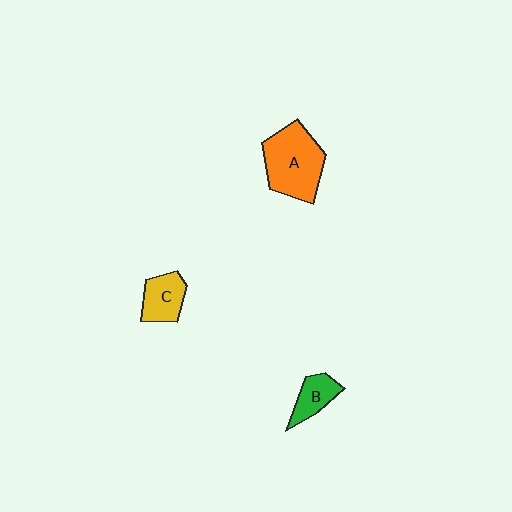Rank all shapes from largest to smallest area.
From largest to smallest: A (orange), C (yellow), B (green).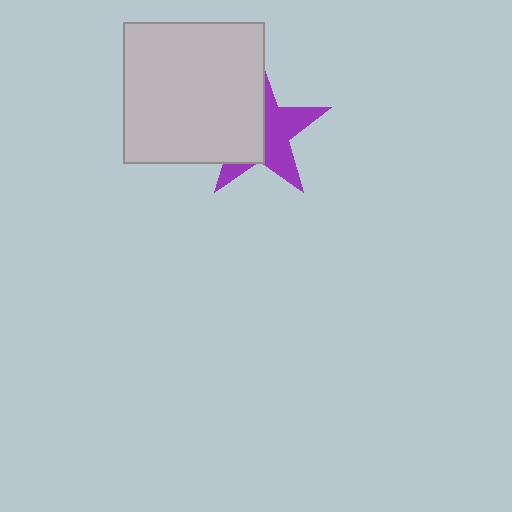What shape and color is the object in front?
The object in front is a light gray square.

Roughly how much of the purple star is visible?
About half of it is visible (roughly 49%).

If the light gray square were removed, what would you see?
You would see the complete purple star.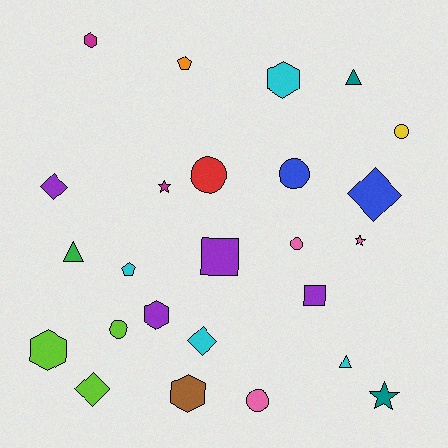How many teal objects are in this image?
There are 2 teal objects.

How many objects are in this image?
There are 25 objects.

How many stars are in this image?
There are 3 stars.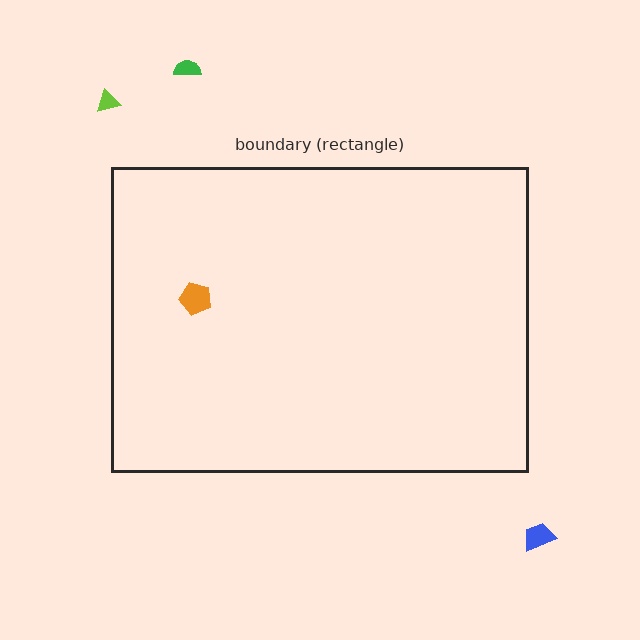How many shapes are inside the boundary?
1 inside, 3 outside.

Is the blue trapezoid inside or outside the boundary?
Outside.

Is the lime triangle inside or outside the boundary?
Outside.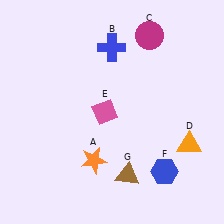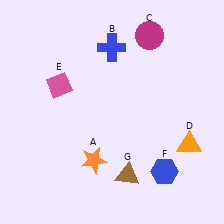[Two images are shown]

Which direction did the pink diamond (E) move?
The pink diamond (E) moved left.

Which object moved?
The pink diamond (E) moved left.